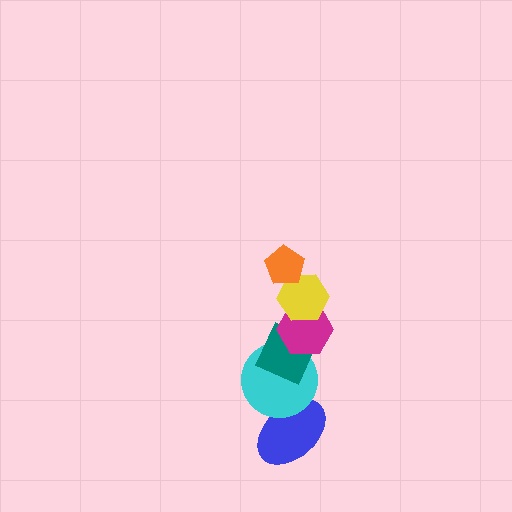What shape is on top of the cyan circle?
The teal diamond is on top of the cyan circle.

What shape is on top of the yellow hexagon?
The orange pentagon is on top of the yellow hexagon.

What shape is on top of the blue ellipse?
The cyan circle is on top of the blue ellipse.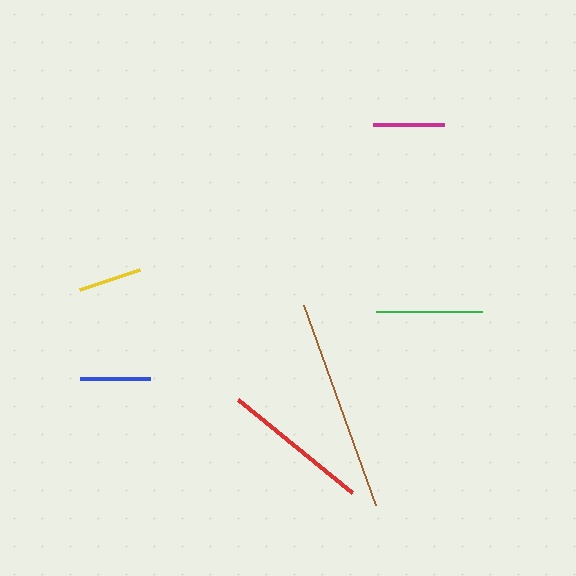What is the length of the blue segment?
The blue segment is approximately 70 pixels long.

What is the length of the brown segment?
The brown segment is approximately 212 pixels long.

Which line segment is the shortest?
The yellow line is the shortest at approximately 63 pixels.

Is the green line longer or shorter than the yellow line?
The green line is longer than the yellow line.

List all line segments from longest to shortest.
From longest to shortest: brown, red, green, magenta, blue, yellow.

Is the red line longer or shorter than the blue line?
The red line is longer than the blue line.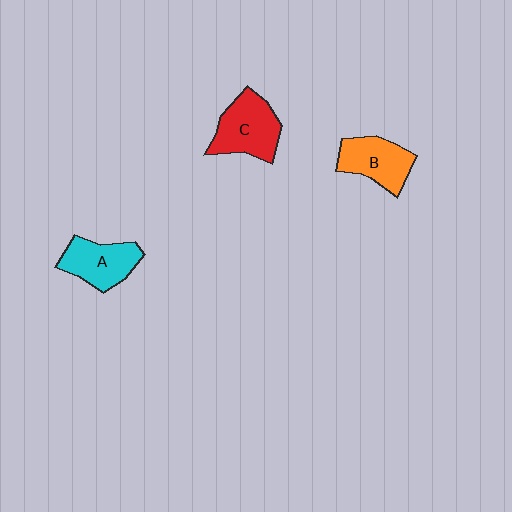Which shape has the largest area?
Shape C (red).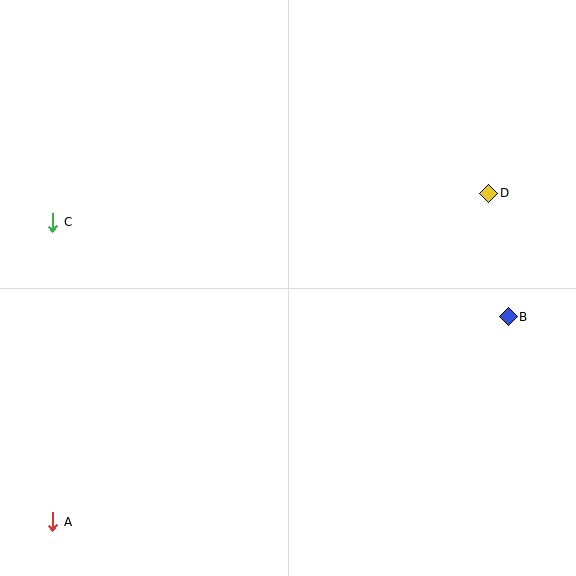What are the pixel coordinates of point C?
Point C is at (53, 222).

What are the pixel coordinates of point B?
Point B is at (508, 317).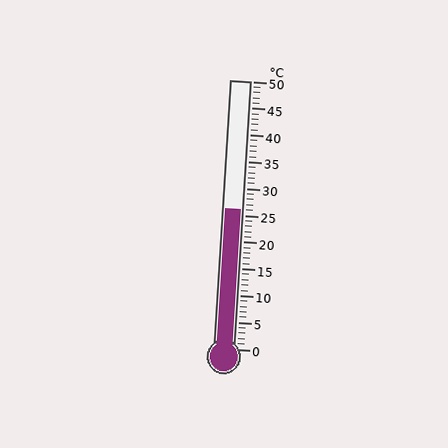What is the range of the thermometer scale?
The thermometer scale ranges from 0°C to 50°C.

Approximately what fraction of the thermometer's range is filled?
The thermometer is filled to approximately 50% of its range.